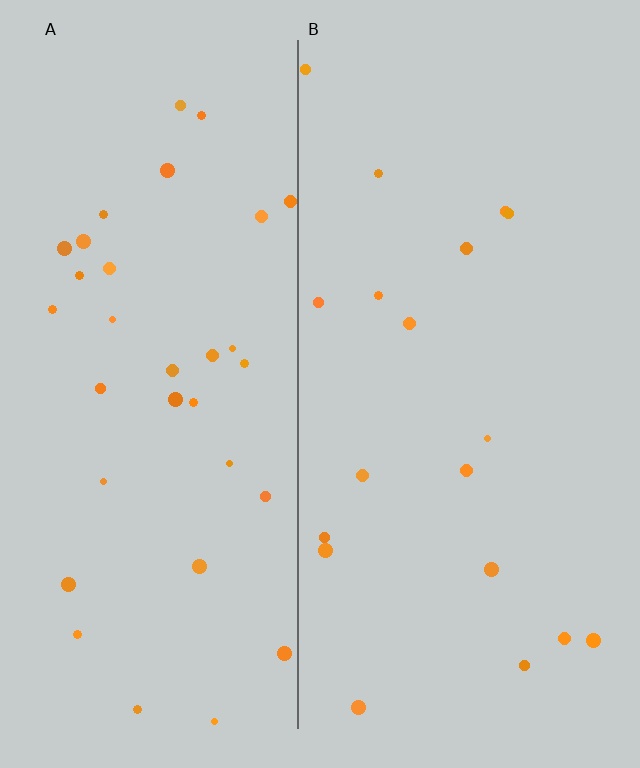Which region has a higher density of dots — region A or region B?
A (the left).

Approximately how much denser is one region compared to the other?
Approximately 1.7× — region A over region B.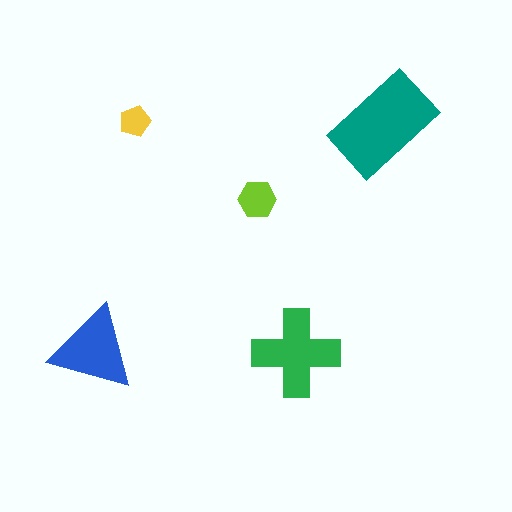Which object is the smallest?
The yellow pentagon.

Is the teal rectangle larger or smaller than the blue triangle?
Larger.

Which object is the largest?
The teal rectangle.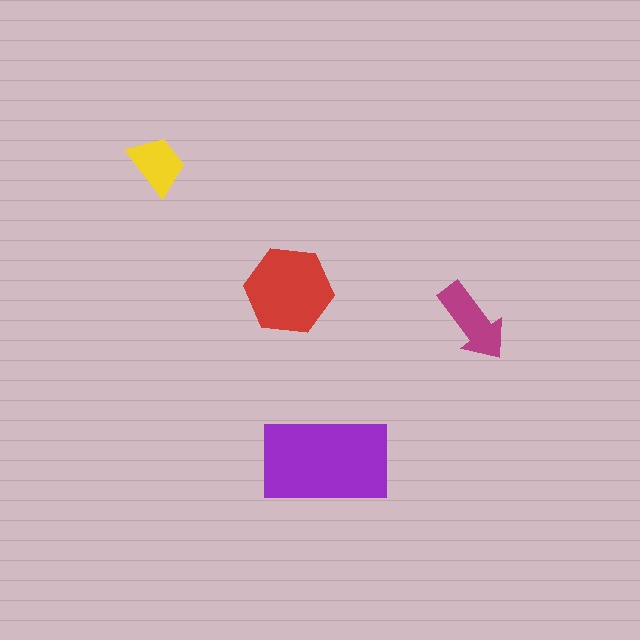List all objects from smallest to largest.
The yellow trapezoid, the magenta arrow, the red hexagon, the purple rectangle.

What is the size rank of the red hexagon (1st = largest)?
2nd.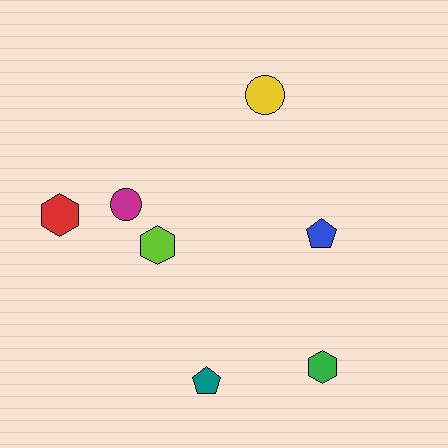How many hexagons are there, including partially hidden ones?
There are 3 hexagons.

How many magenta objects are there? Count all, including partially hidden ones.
There is 1 magenta object.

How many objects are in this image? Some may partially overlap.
There are 7 objects.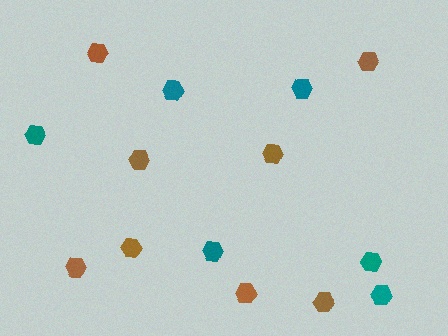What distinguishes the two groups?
There are 2 groups: one group of brown hexagons (8) and one group of teal hexagons (6).